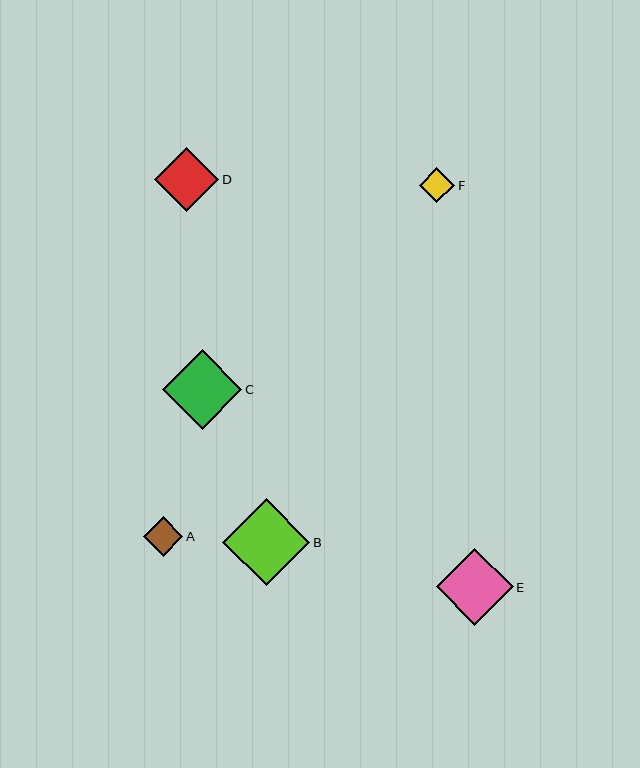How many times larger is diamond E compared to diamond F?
Diamond E is approximately 2.2 times the size of diamond F.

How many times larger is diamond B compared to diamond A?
Diamond B is approximately 2.2 times the size of diamond A.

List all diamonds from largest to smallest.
From largest to smallest: B, C, E, D, A, F.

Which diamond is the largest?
Diamond B is the largest with a size of approximately 87 pixels.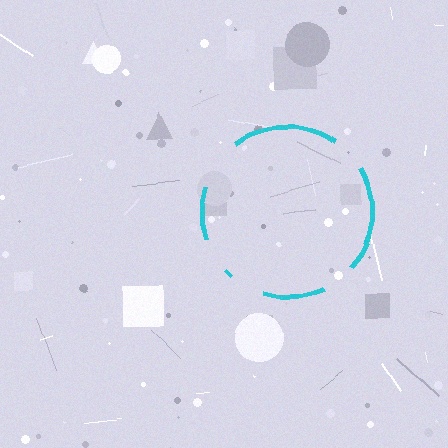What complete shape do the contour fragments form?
The contour fragments form a circle.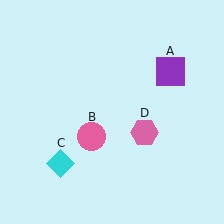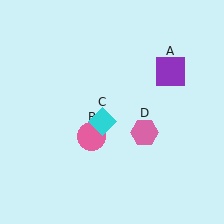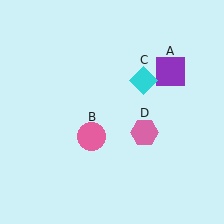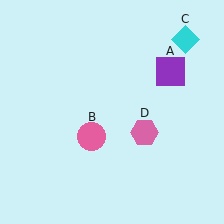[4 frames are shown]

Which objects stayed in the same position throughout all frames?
Purple square (object A) and pink circle (object B) and pink hexagon (object D) remained stationary.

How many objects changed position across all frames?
1 object changed position: cyan diamond (object C).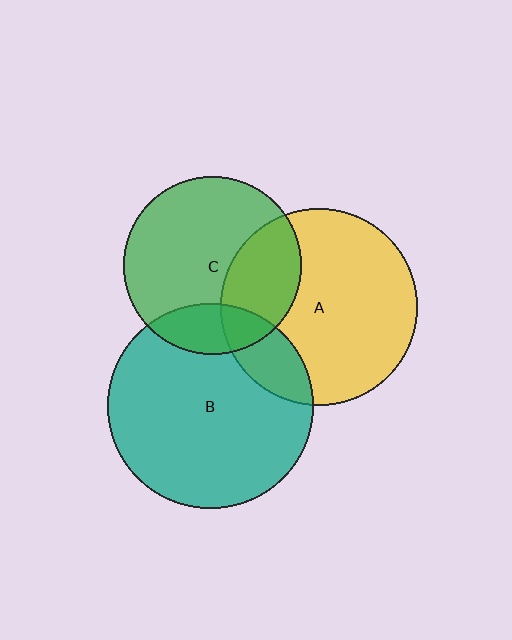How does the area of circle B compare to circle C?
Approximately 1.3 times.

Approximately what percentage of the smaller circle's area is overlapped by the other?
Approximately 30%.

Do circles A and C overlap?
Yes.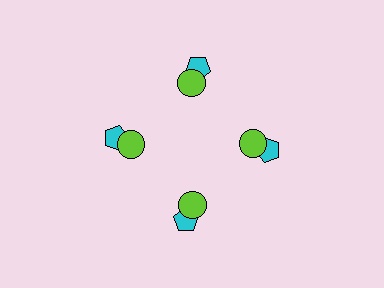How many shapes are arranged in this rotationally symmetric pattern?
There are 8 shapes, arranged in 4 groups of 2.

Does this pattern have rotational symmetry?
Yes, this pattern has 4-fold rotational symmetry. It looks the same after rotating 90 degrees around the center.